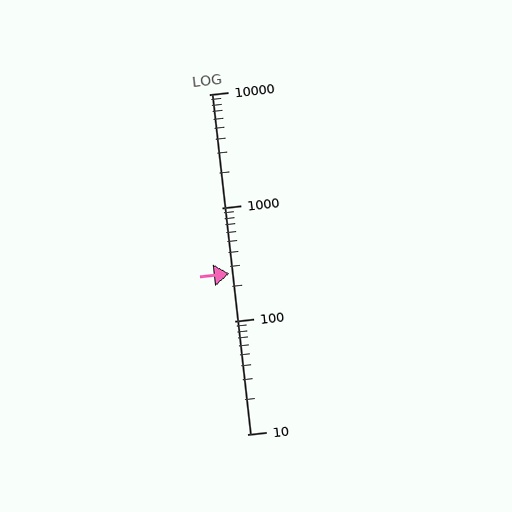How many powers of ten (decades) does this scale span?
The scale spans 3 decades, from 10 to 10000.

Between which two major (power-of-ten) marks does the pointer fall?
The pointer is between 100 and 1000.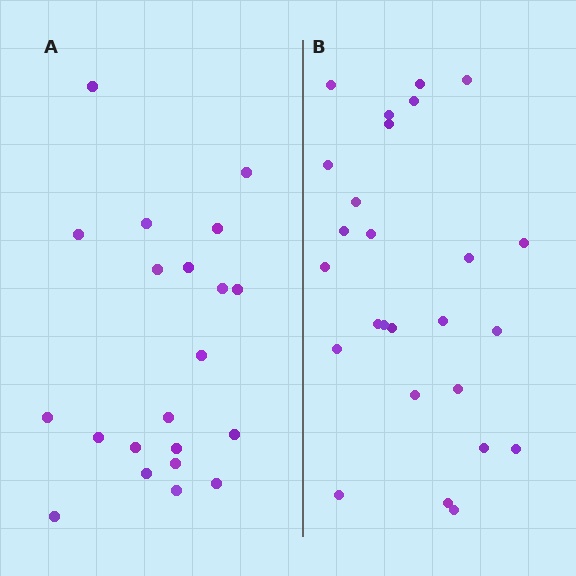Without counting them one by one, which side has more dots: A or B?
Region B (the right region) has more dots.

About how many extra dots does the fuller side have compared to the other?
Region B has about 5 more dots than region A.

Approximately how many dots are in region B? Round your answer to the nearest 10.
About 30 dots. (The exact count is 26, which rounds to 30.)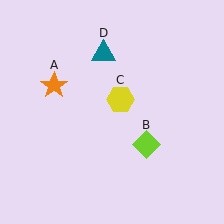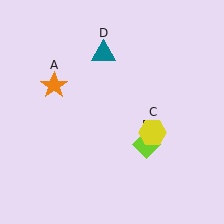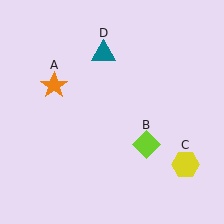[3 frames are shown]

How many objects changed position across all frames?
1 object changed position: yellow hexagon (object C).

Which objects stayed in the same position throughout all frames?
Orange star (object A) and lime diamond (object B) and teal triangle (object D) remained stationary.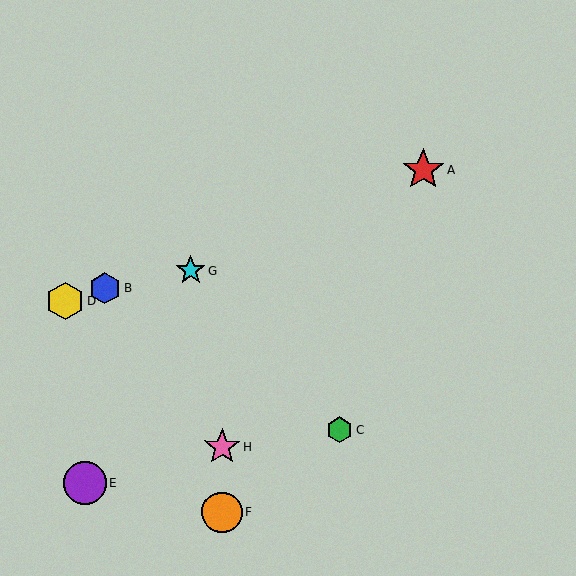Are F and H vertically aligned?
Yes, both are at x≈222.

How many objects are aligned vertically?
2 objects (F, H) are aligned vertically.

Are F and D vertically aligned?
No, F is at x≈222 and D is at x≈65.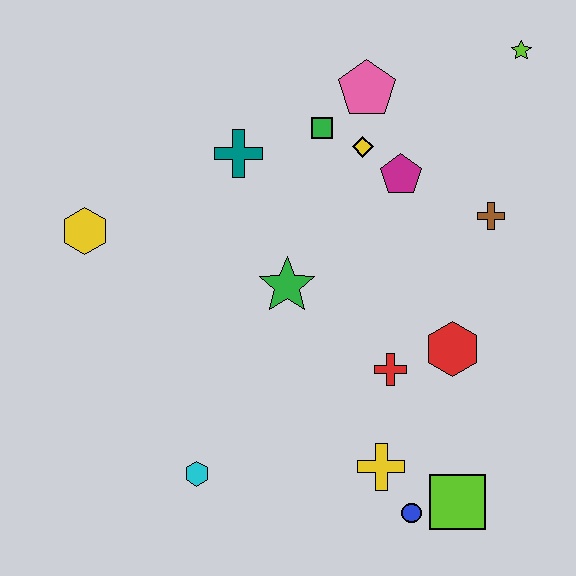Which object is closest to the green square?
The yellow diamond is closest to the green square.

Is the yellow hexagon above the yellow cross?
Yes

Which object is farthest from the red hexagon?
The yellow hexagon is farthest from the red hexagon.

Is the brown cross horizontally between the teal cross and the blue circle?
No